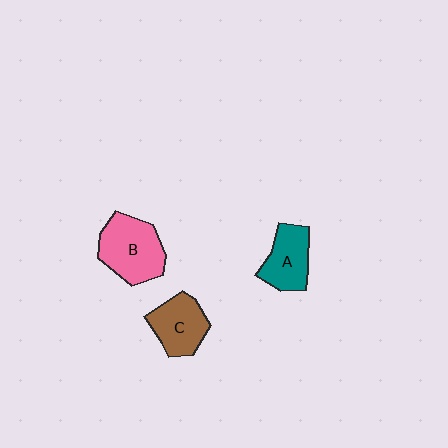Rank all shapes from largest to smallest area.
From largest to smallest: B (pink), C (brown), A (teal).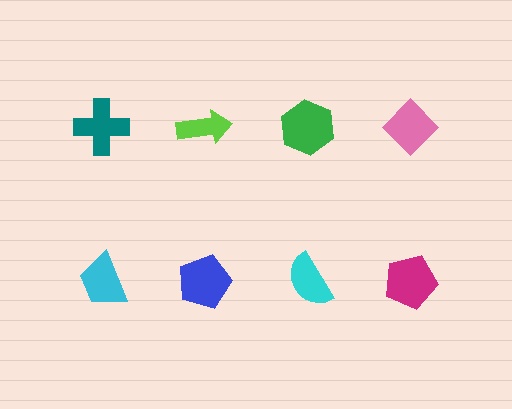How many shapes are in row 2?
4 shapes.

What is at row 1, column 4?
A pink diamond.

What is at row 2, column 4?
A magenta pentagon.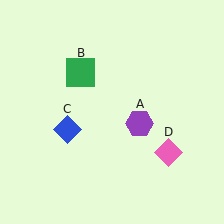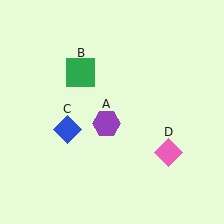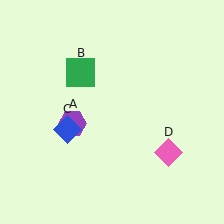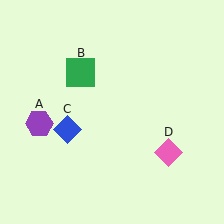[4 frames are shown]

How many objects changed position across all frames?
1 object changed position: purple hexagon (object A).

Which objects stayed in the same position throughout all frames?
Green square (object B) and blue diamond (object C) and pink diamond (object D) remained stationary.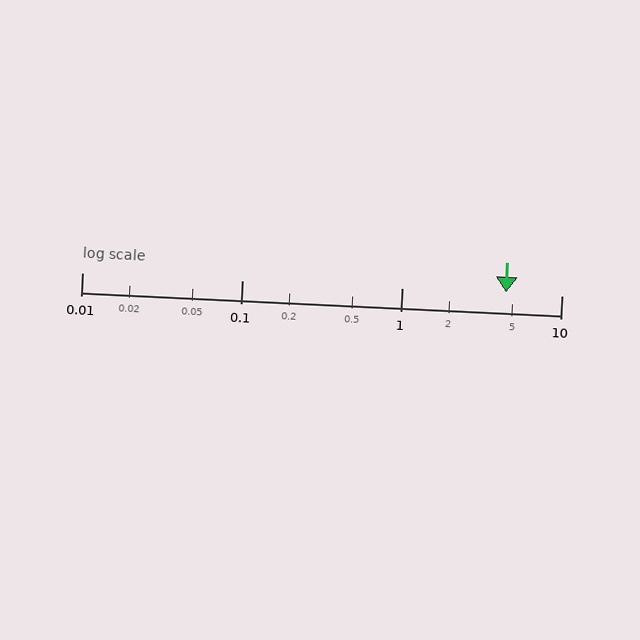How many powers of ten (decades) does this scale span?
The scale spans 3 decades, from 0.01 to 10.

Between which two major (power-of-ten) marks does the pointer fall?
The pointer is between 1 and 10.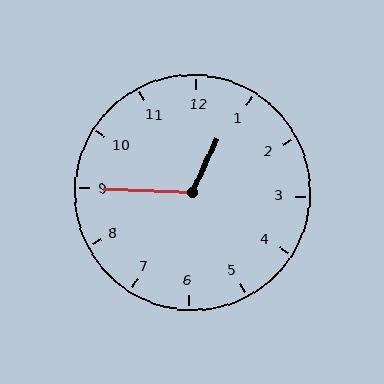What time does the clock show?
12:45.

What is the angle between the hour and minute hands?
Approximately 112 degrees.